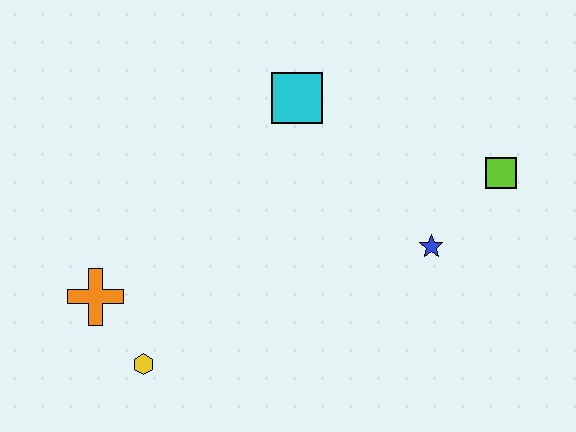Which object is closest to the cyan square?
The blue star is closest to the cyan square.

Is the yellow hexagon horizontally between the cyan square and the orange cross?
Yes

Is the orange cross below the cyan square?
Yes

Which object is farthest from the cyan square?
The yellow hexagon is farthest from the cyan square.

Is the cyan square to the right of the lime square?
No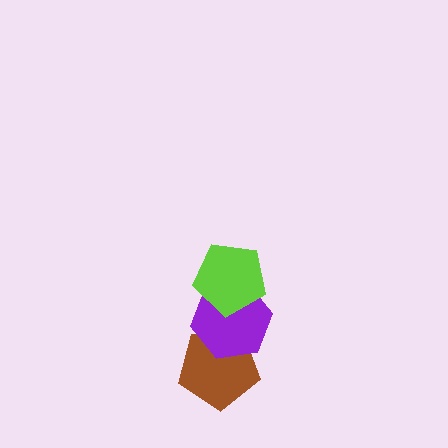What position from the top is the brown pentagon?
The brown pentagon is 3rd from the top.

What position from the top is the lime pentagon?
The lime pentagon is 1st from the top.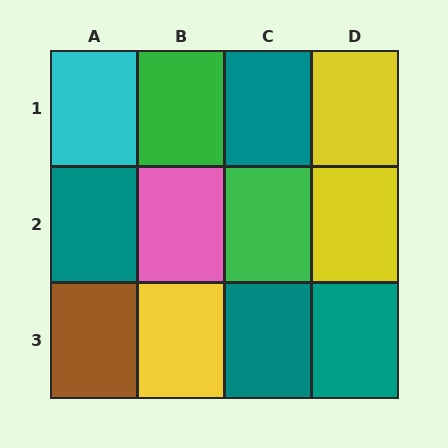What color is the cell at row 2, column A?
Teal.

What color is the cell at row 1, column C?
Teal.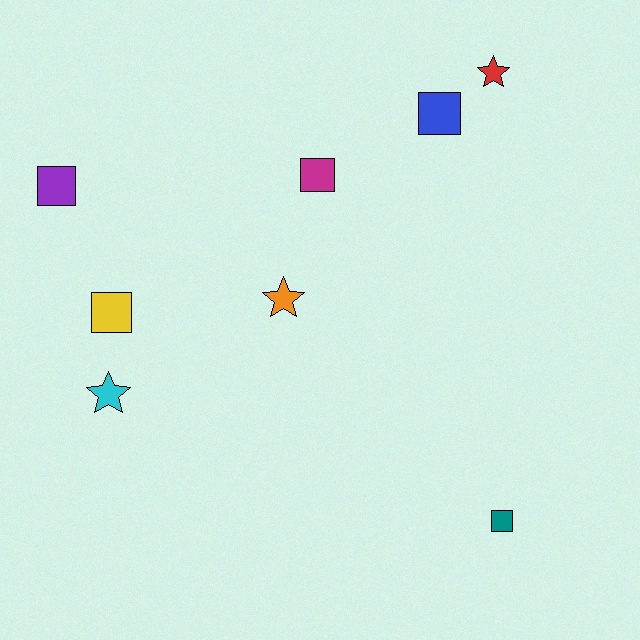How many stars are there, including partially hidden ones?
There are 3 stars.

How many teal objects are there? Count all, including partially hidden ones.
There is 1 teal object.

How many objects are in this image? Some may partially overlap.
There are 8 objects.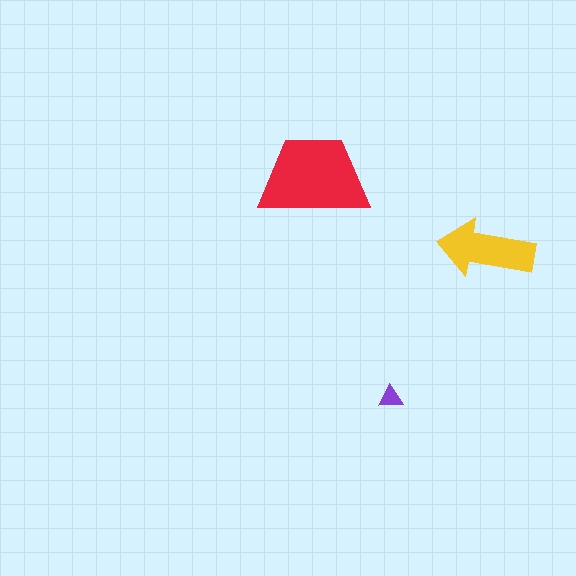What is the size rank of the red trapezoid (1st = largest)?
1st.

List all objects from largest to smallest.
The red trapezoid, the yellow arrow, the purple triangle.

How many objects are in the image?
There are 3 objects in the image.